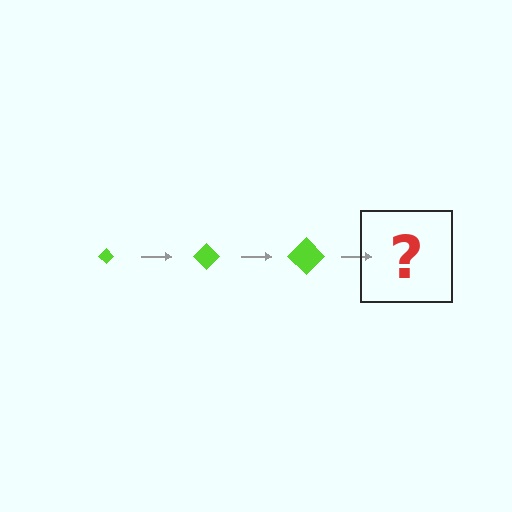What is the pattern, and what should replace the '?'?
The pattern is that the diamond gets progressively larger each step. The '?' should be a lime diamond, larger than the previous one.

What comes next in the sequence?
The next element should be a lime diamond, larger than the previous one.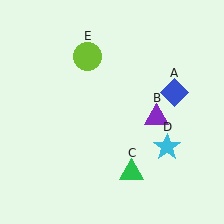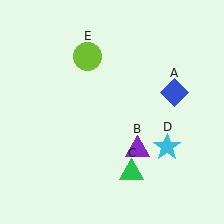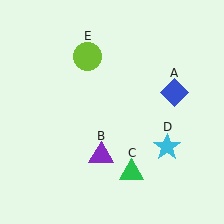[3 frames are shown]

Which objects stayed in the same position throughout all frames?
Blue diamond (object A) and green triangle (object C) and cyan star (object D) and lime circle (object E) remained stationary.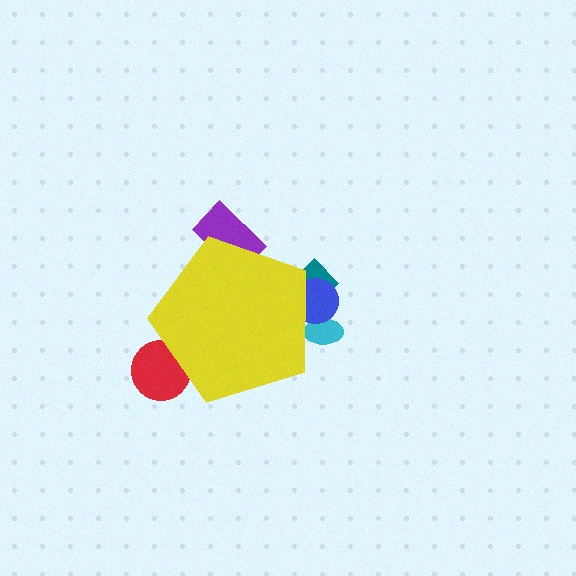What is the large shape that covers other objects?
A yellow pentagon.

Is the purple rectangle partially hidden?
Yes, the purple rectangle is partially hidden behind the yellow pentagon.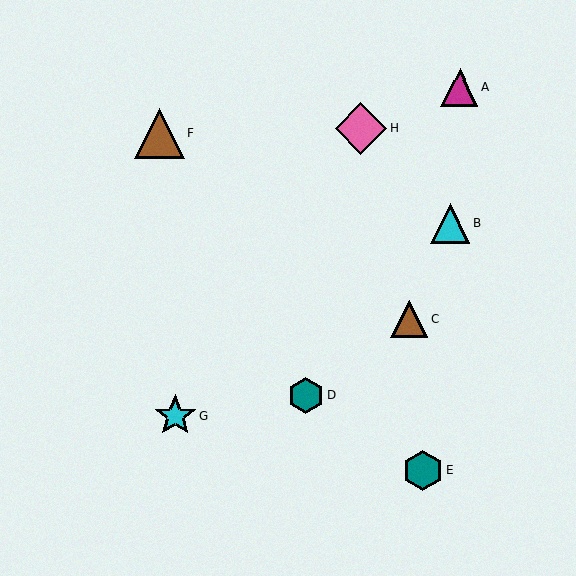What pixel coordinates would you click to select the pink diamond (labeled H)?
Click at (361, 128) to select the pink diamond H.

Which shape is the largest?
The pink diamond (labeled H) is the largest.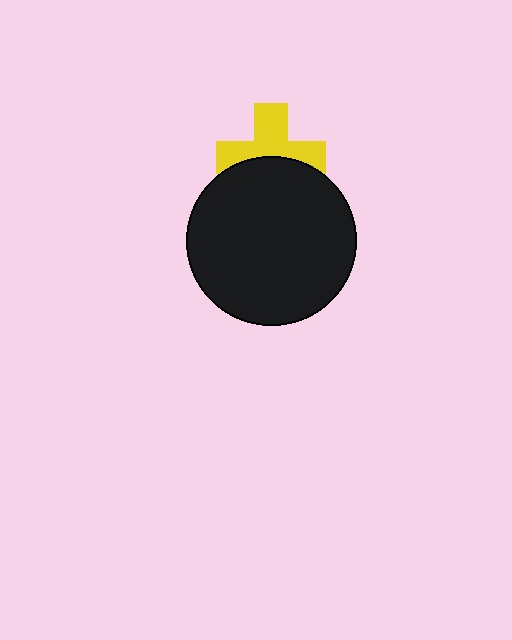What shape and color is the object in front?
The object in front is a black circle.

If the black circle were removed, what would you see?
You would see the complete yellow cross.